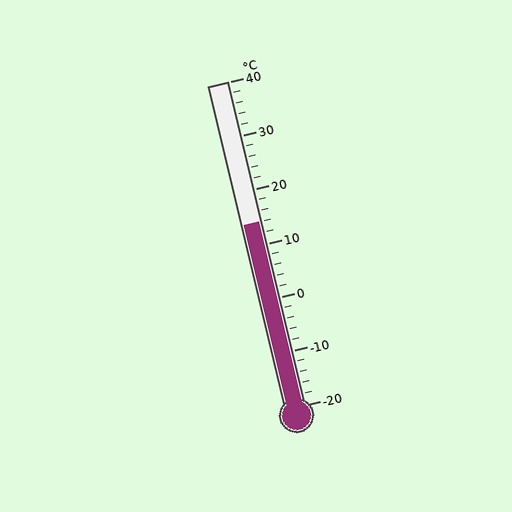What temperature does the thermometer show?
The thermometer shows approximately 14°C.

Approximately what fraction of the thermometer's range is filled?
The thermometer is filled to approximately 55% of its range.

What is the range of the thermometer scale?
The thermometer scale ranges from -20°C to 40°C.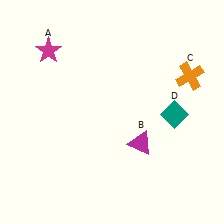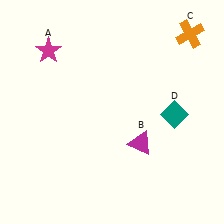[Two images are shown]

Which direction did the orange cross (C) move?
The orange cross (C) moved up.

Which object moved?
The orange cross (C) moved up.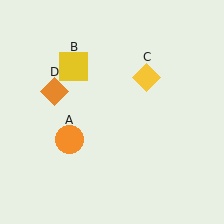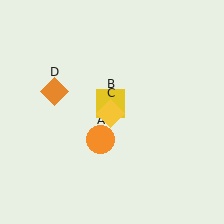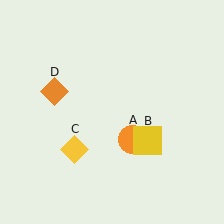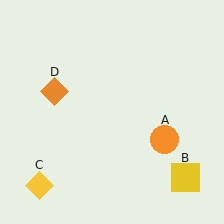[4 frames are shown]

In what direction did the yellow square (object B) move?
The yellow square (object B) moved down and to the right.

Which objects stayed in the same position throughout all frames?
Orange diamond (object D) remained stationary.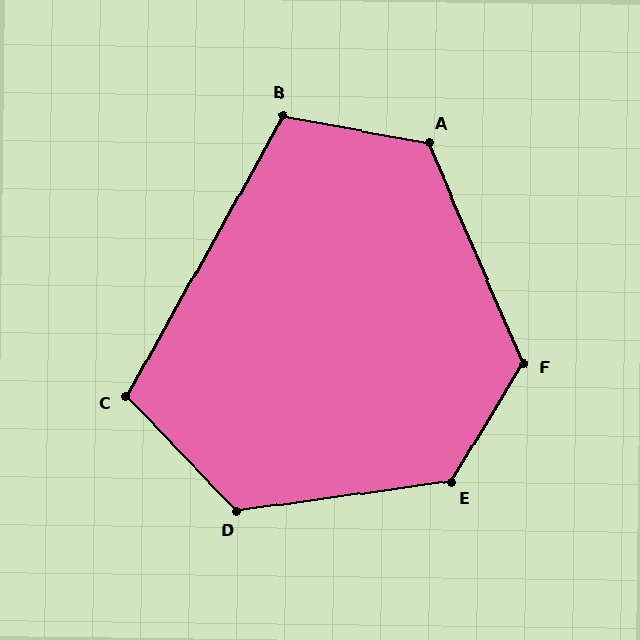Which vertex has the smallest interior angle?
C, at approximately 107 degrees.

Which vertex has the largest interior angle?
E, at approximately 129 degrees.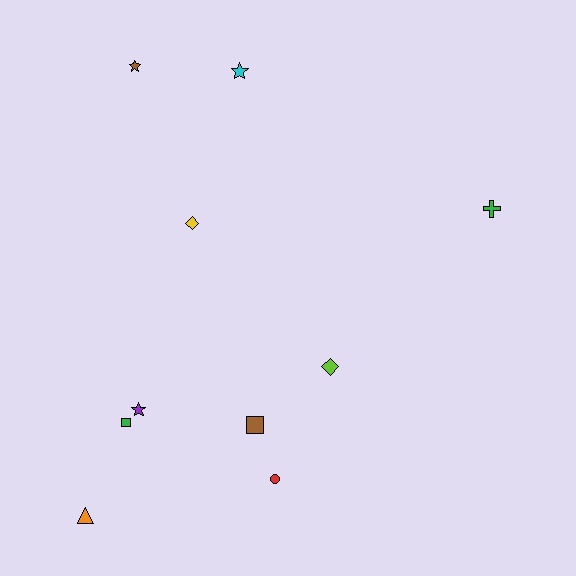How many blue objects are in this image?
There are no blue objects.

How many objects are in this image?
There are 10 objects.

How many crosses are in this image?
There is 1 cross.